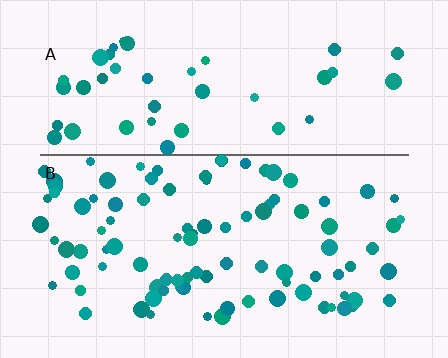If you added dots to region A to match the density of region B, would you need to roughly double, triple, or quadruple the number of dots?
Approximately double.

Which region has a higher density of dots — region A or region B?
B (the bottom).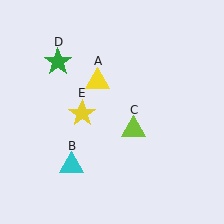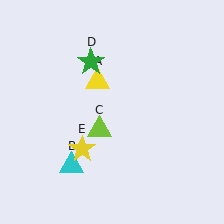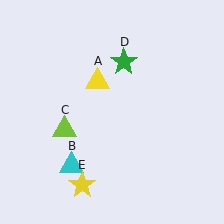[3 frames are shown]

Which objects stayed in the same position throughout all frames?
Yellow triangle (object A) and cyan triangle (object B) remained stationary.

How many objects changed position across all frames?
3 objects changed position: lime triangle (object C), green star (object D), yellow star (object E).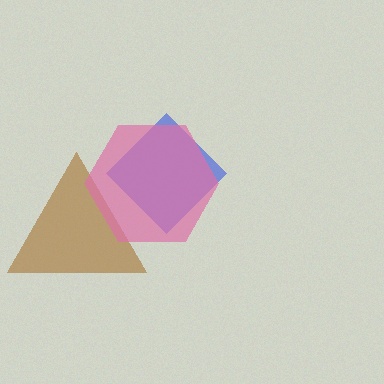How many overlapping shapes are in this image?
There are 3 overlapping shapes in the image.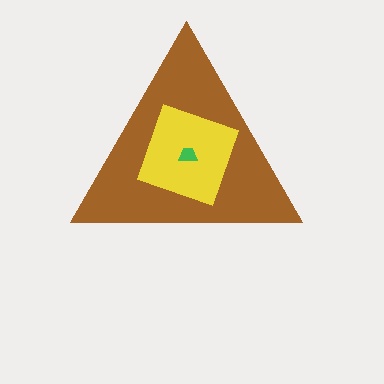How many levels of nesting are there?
3.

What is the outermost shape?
The brown triangle.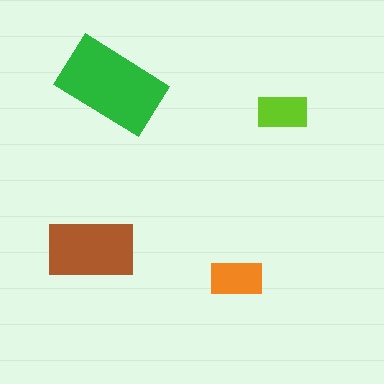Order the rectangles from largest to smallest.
the green one, the brown one, the orange one, the lime one.